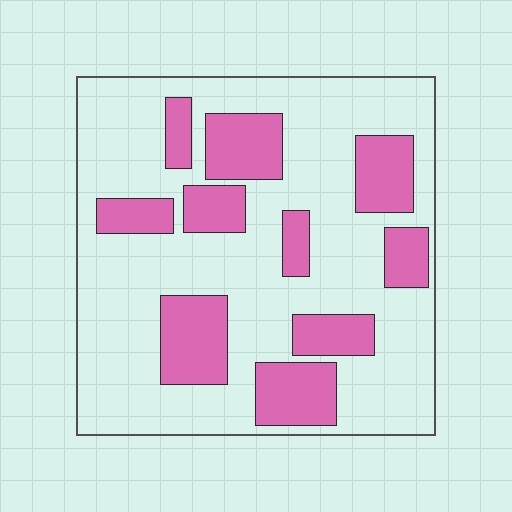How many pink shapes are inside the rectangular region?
10.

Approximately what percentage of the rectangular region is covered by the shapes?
Approximately 30%.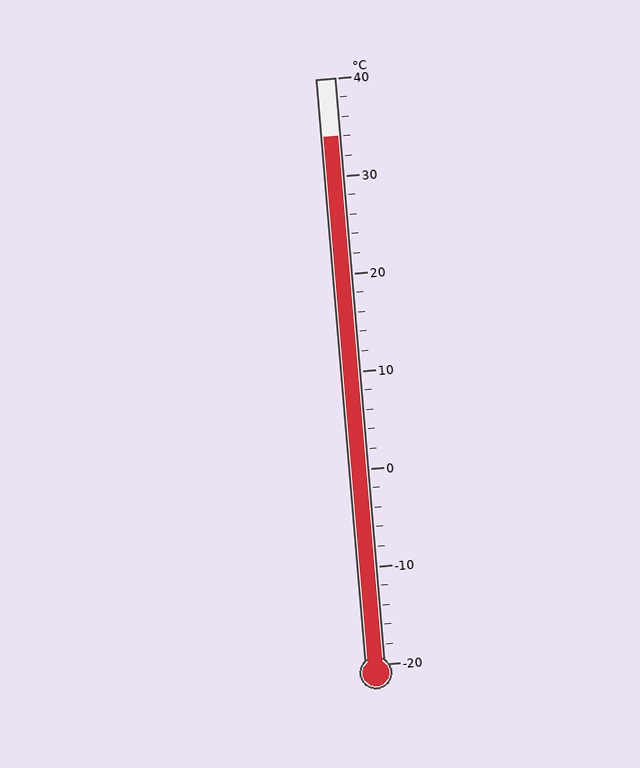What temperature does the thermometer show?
The thermometer shows approximately 34°C.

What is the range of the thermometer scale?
The thermometer scale ranges from -20°C to 40°C.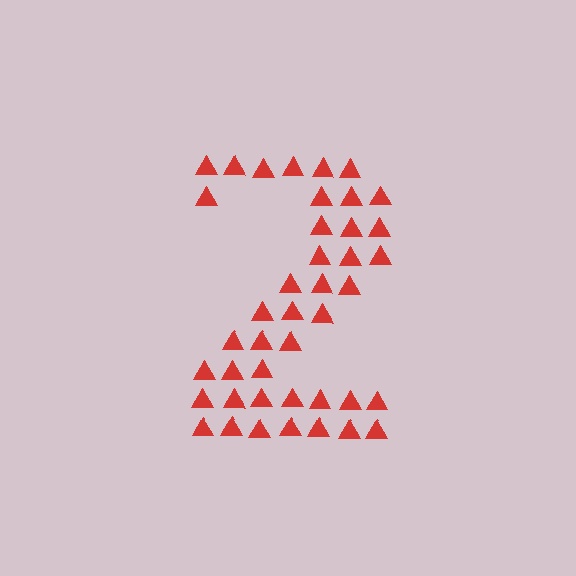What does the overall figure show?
The overall figure shows the digit 2.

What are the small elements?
The small elements are triangles.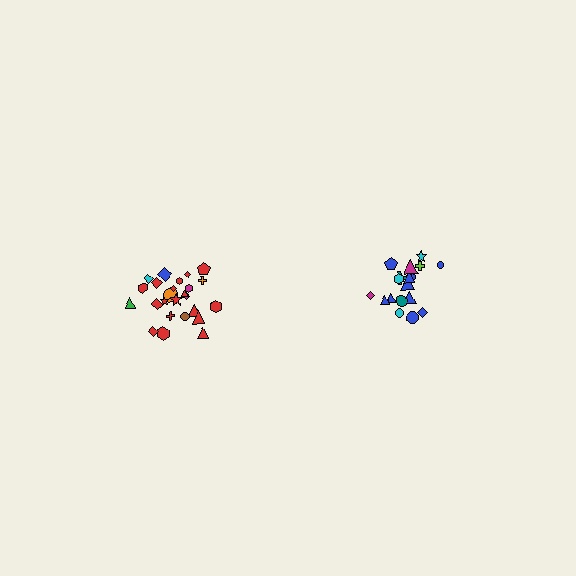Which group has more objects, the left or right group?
The left group.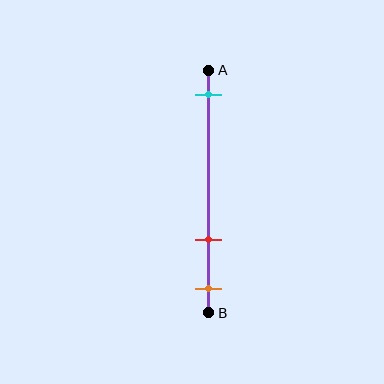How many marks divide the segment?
There are 3 marks dividing the segment.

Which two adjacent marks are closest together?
The red and orange marks are the closest adjacent pair.